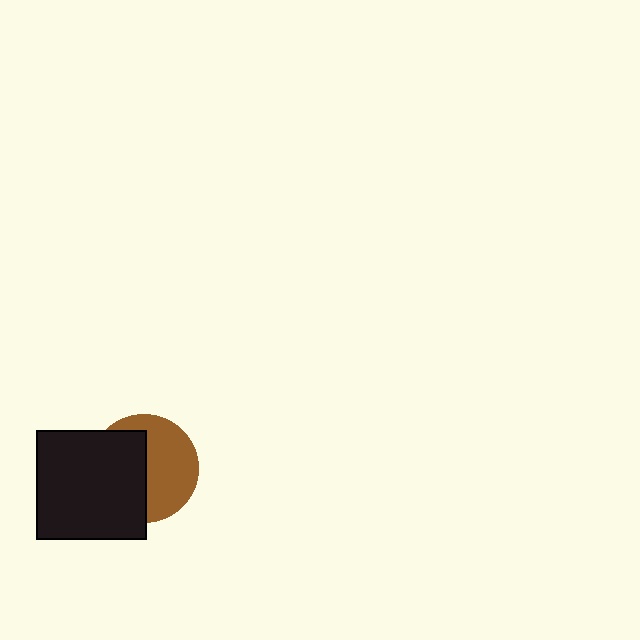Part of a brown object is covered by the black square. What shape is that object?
It is a circle.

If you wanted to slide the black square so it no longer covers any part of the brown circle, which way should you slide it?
Slide it left — that is the most direct way to separate the two shapes.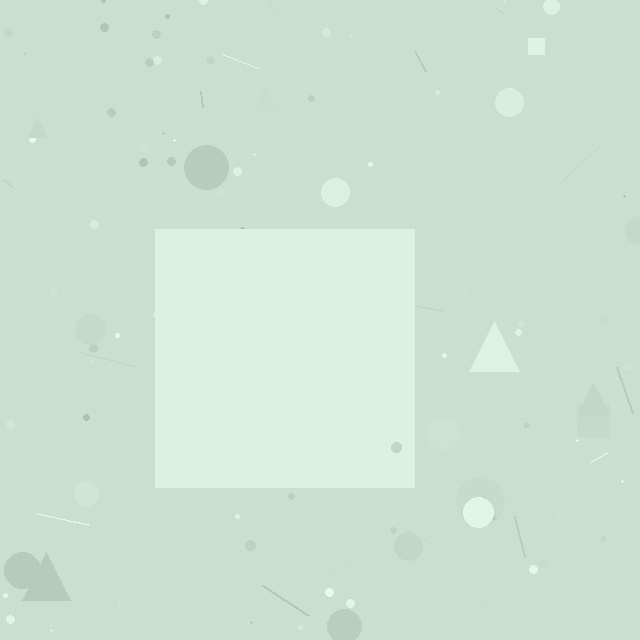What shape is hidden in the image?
A square is hidden in the image.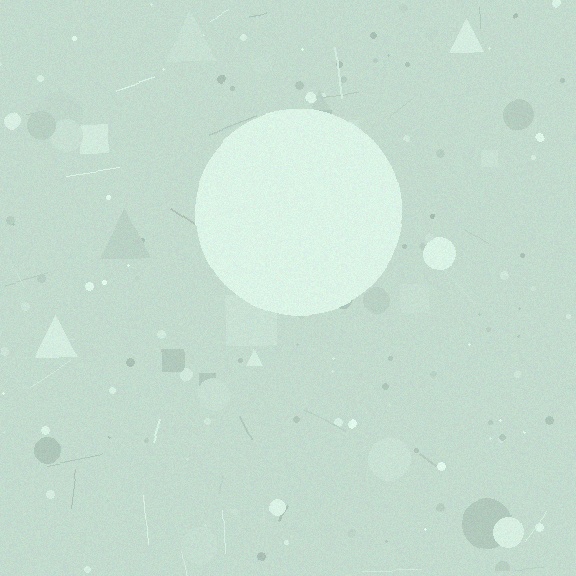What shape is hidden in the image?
A circle is hidden in the image.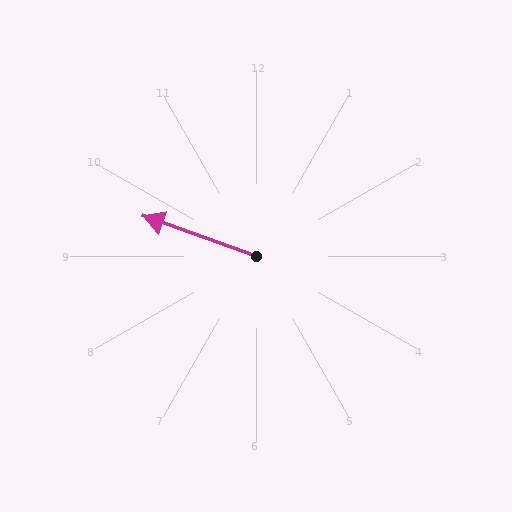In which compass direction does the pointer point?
West.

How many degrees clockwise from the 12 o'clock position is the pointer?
Approximately 290 degrees.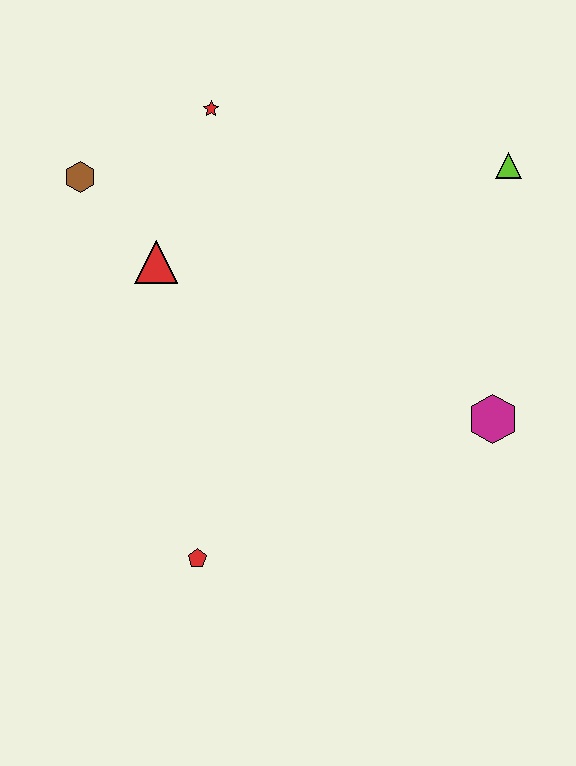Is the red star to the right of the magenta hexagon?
No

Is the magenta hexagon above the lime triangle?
No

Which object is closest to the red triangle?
The brown hexagon is closest to the red triangle.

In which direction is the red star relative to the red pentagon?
The red star is above the red pentagon.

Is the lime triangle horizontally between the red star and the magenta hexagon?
No